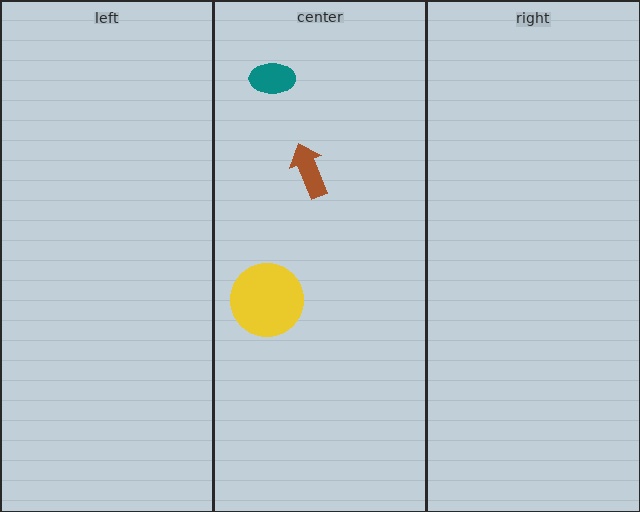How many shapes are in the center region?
3.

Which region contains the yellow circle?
The center region.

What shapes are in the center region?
The yellow circle, the teal ellipse, the brown arrow.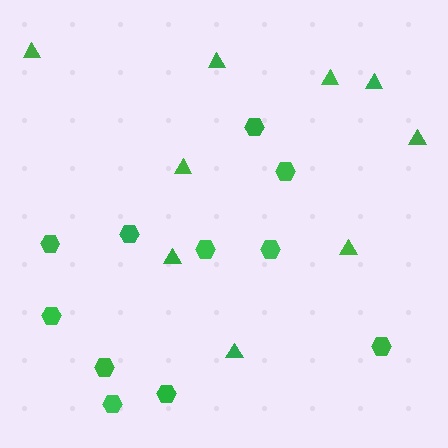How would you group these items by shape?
There are 2 groups: one group of triangles (9) and one group of hexagons (11).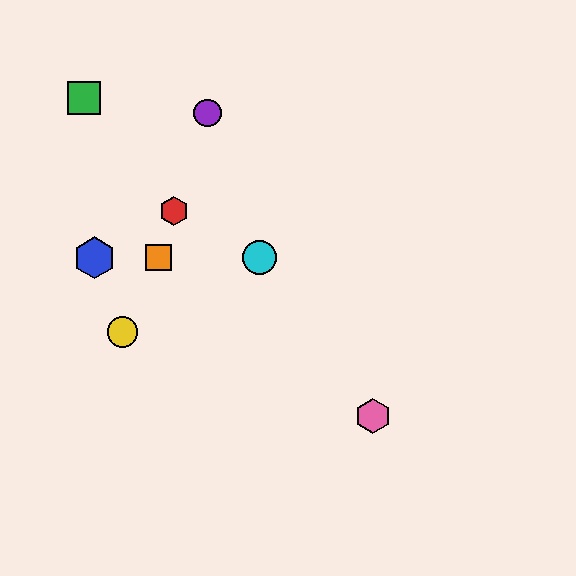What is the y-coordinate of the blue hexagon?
The blue hexagon is at y≈258.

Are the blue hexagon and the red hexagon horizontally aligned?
No, the blue hexagon is at y≈258 and the red hexagon is at y≈211.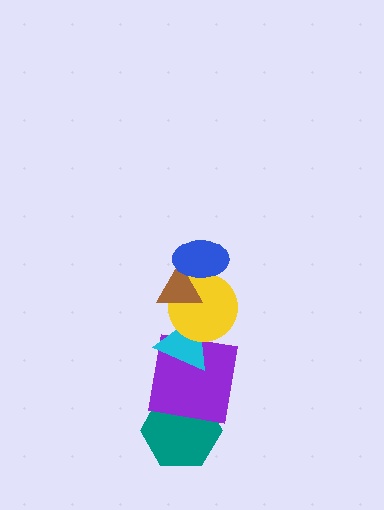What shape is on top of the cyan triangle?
The yellow circle is on top of the cyan triangle.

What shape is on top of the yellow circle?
The brown triangle is on top of the yellow circle.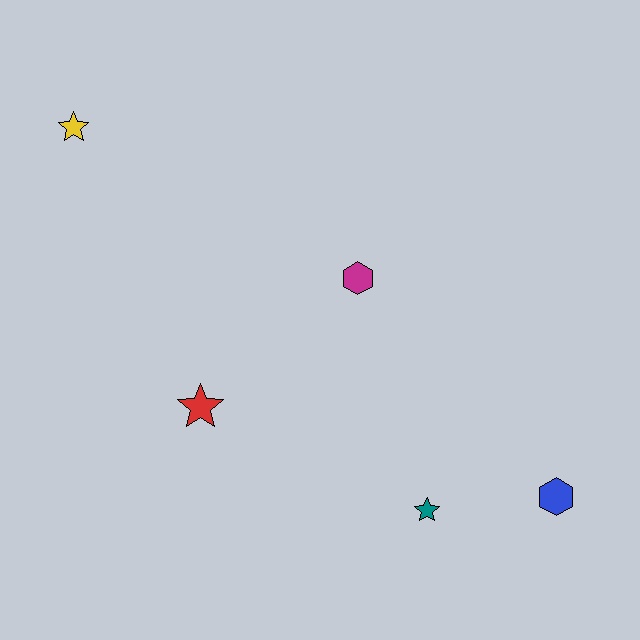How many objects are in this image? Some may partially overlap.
There are 5 objects.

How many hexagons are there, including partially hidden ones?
There are 2 hexagons.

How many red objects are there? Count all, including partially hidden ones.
There is 1 red object.